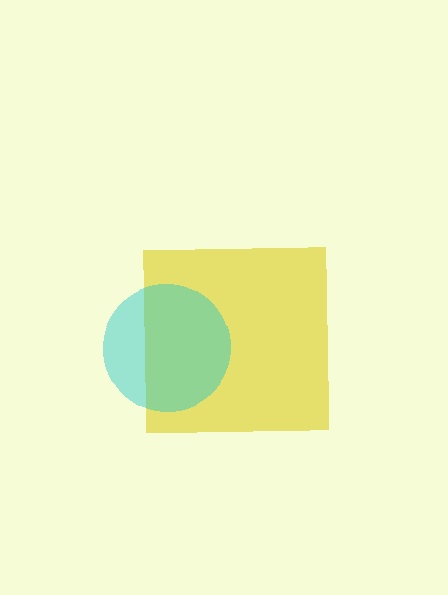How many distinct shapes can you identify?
There are 2 distinct shapes: a yellow square, a cyan circle.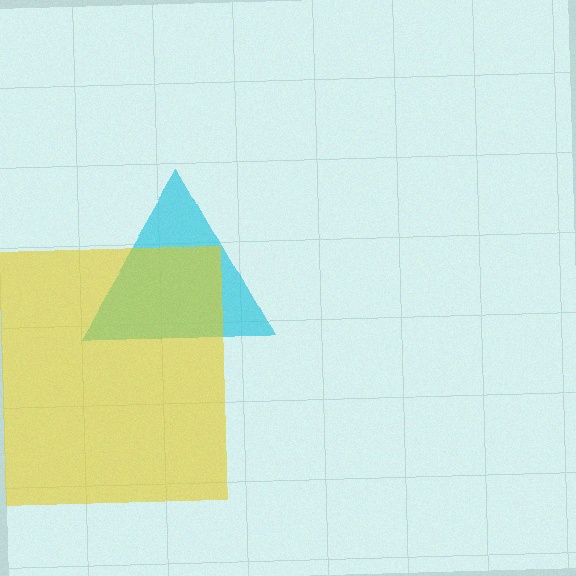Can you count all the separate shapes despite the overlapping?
Yes, there are 2 separate shapes.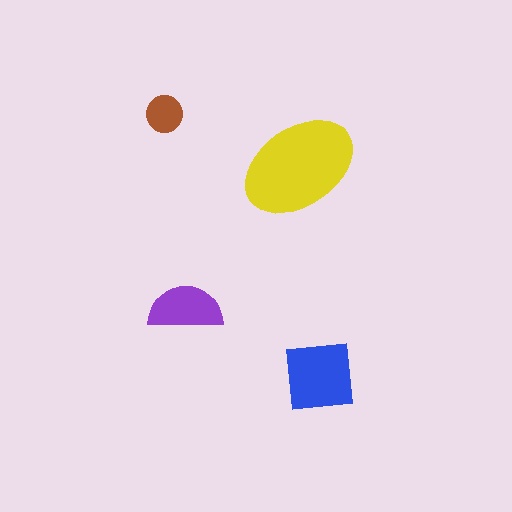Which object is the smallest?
The brown circle.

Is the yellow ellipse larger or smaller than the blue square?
Larger.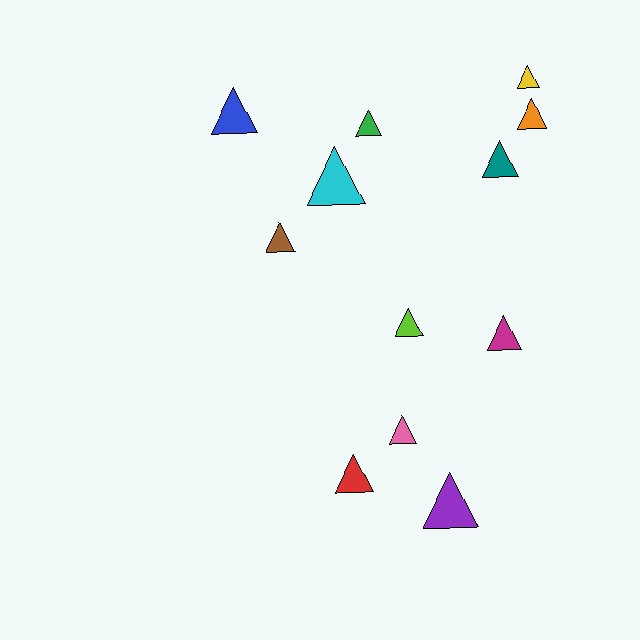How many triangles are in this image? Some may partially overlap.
There are 12 triangles.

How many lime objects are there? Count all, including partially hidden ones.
There is 1 lime object.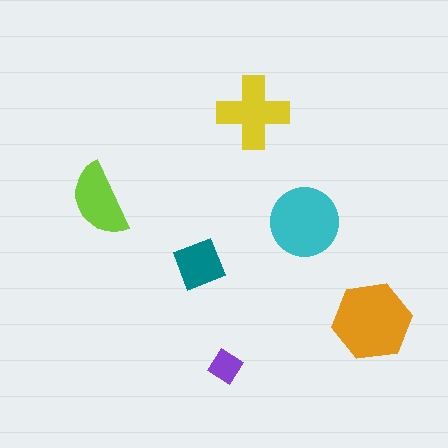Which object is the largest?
The orange hexagon.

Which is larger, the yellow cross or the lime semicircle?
The yellow cross.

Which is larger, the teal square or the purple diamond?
The teal square.